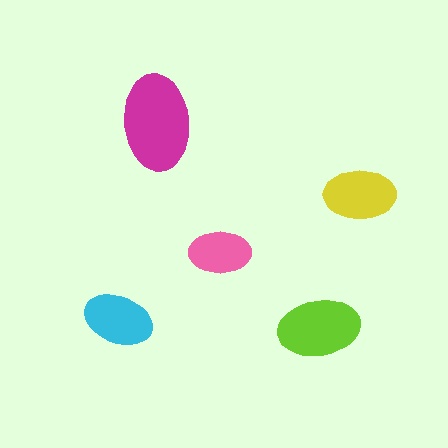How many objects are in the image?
There are 5 objects in the image.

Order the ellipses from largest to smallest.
the magenta one, the lime one, the yellow one, the cyan one, the pink one.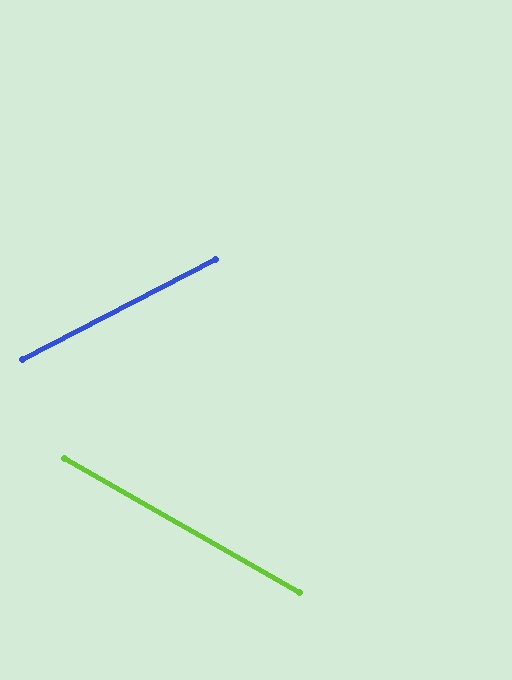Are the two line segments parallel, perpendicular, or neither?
Neither parallel nor perpendicular — they differ by about 57°.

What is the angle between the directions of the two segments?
Approximately 57 degrees.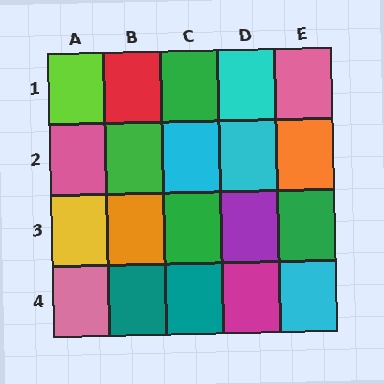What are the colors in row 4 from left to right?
Pink, teal, teal, magenta, cyan.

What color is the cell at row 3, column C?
Green.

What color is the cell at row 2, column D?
Cyan.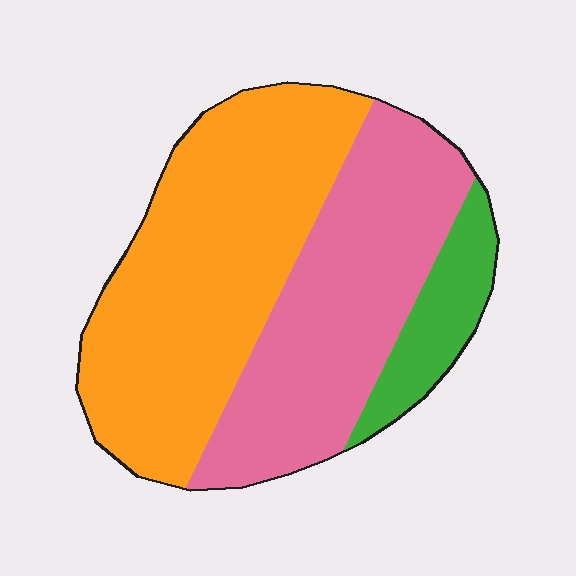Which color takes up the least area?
Green, at roughly 10%.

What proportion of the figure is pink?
Pink covers 39% of the figure.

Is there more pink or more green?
Pink.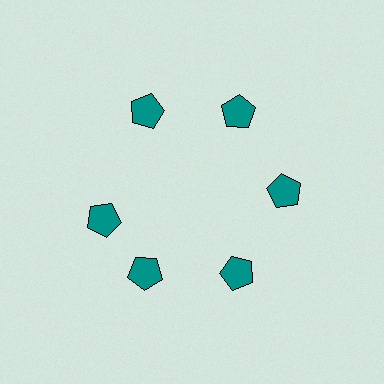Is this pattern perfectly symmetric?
No. The 6 teal pentagons are arranged in a ring, but one element near the 9 o'clock position is rotated out of alignment along the ring, breaking the 6-fold rotational symmetry.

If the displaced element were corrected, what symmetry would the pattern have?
It would have 6-fold rotational symmetry — the pattern would map onto itself every 60 degrees.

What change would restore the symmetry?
The symmetry would be restored by rotating it back into even spacing with its neighbors so that all 6 pentagons sit at equal angles and equal distance from the center.